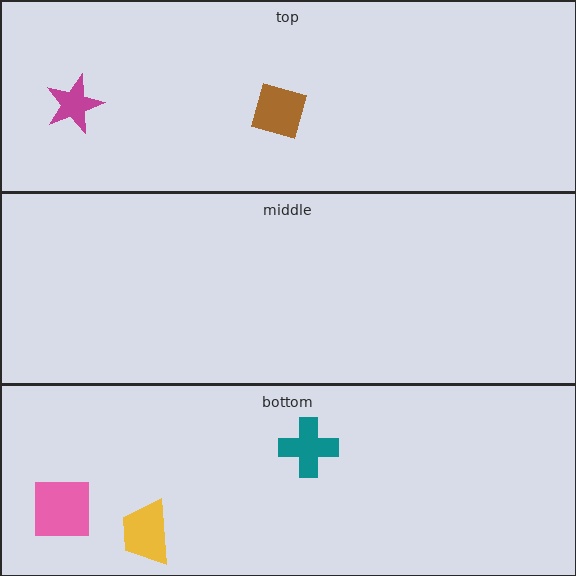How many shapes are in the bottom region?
3.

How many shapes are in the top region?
2.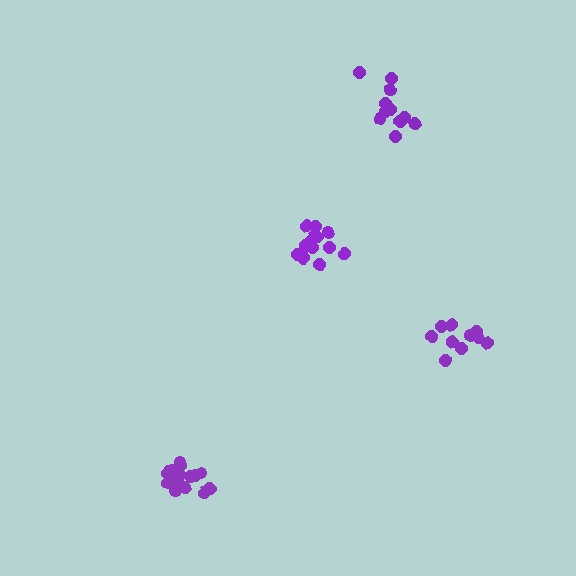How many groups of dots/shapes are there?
There are 4 groups.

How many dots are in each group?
Group 1: 11 dots, Group 2: 10 dots, Group 3: 16 dots, Group 4: 14 dots (51 total).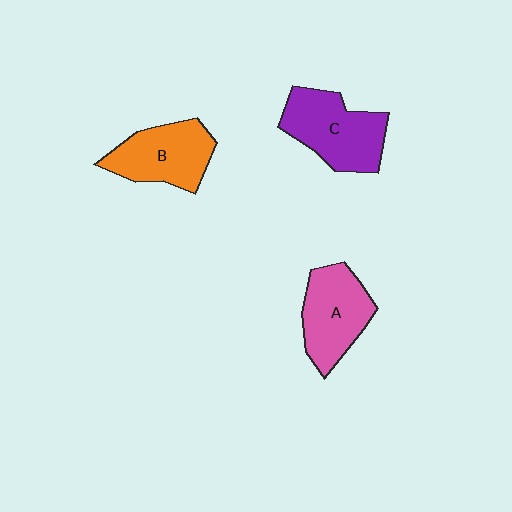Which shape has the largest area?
Shape C (purple).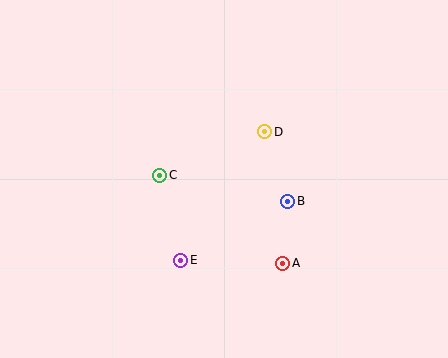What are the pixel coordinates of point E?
Point E is at (181, 260).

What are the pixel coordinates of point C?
Point C is at (160, 175).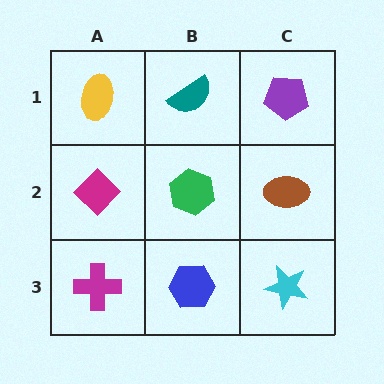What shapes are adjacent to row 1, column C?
A brown ellipse (row 2, column C), a teal semicircle (row 1, column B).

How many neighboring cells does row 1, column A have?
2.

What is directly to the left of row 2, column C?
A green hexagon.